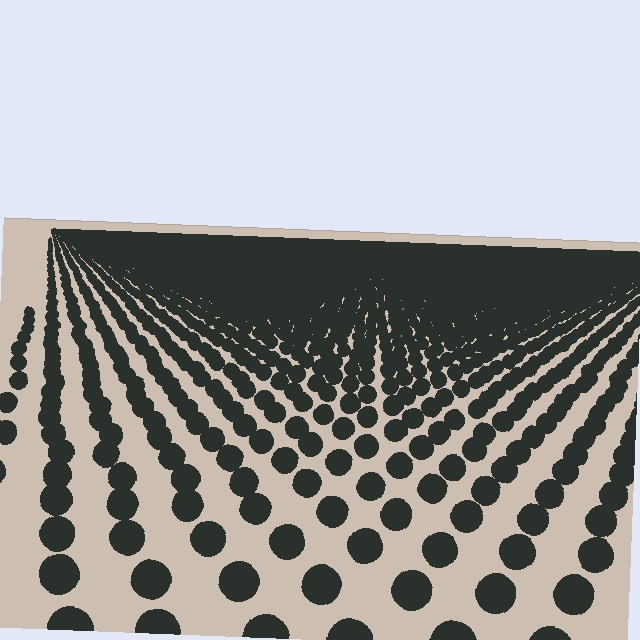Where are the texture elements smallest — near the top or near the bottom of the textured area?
Near the top.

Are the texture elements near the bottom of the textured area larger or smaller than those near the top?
Larger. Near the bottom, elements are closer to the viewer and appear at a bigger on-screen size.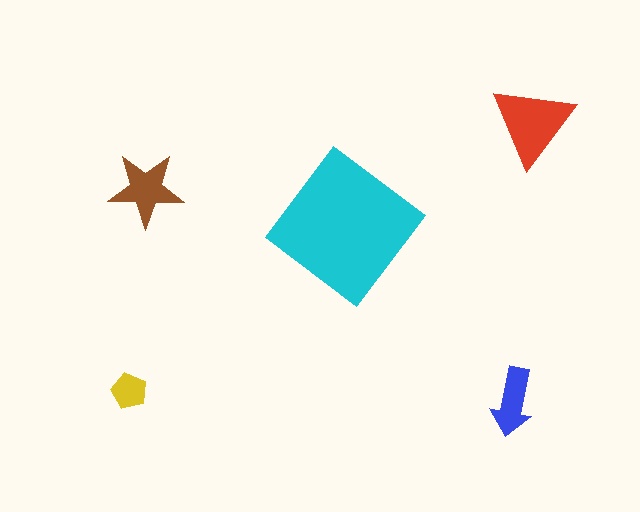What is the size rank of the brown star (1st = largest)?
3rd.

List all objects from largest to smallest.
The cyan diamond, the red triangle, the brown star, the blue arrow, the yellow pentagon.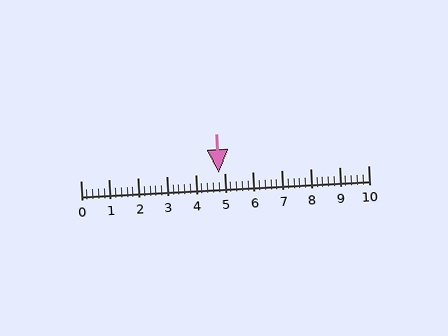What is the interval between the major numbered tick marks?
The major tick marks are spaced 1 units apart.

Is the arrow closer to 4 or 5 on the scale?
The arrow is closer to 5.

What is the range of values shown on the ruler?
The ruler shows values from 0 to 10.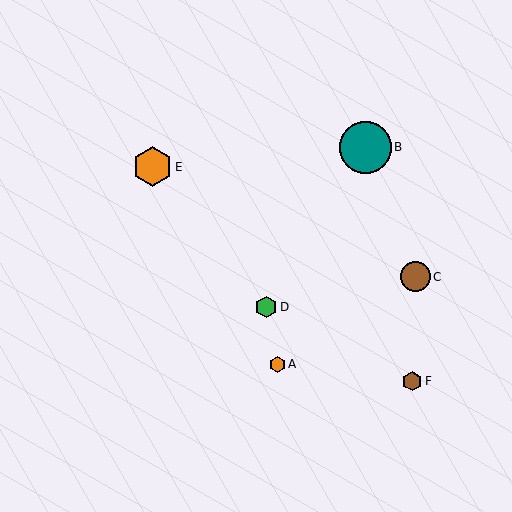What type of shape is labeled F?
Shape F is a brown hexagon.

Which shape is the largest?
The teal circle (labeled B) is the largest.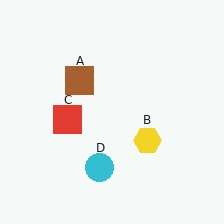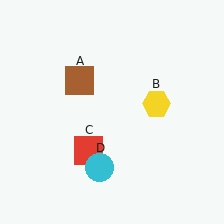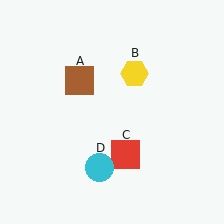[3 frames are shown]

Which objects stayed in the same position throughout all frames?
Brown square (object A) and cyan circle (object D) remained stationary.